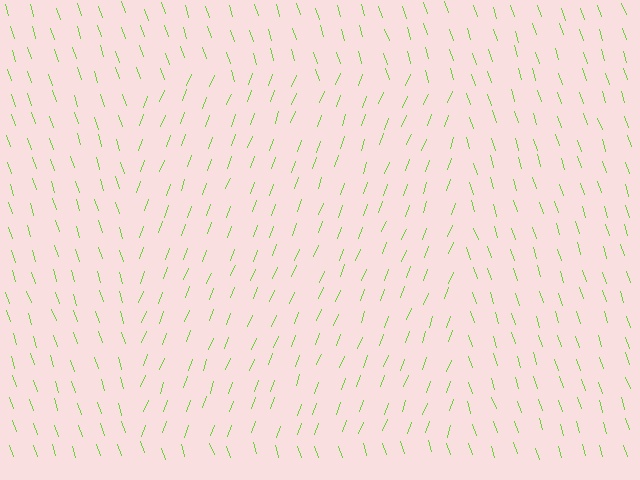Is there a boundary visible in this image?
Yes, there is a texture boundary formed by a change in line orientation.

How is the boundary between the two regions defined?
The boundary is defined purely by a change in line orientation (approximately 39 degrees difference). All lines are the same color and thickness.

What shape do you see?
I see a rectangle.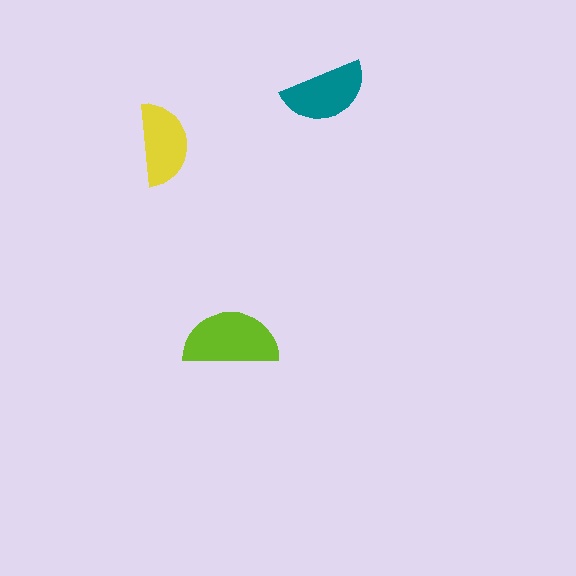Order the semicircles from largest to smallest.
the lime one, the teal one, the yellow one.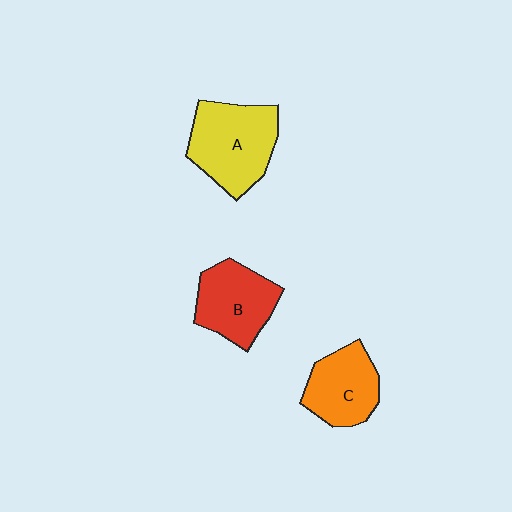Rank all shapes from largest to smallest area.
From largest to smallest: A (yellow), B (red), C (orange).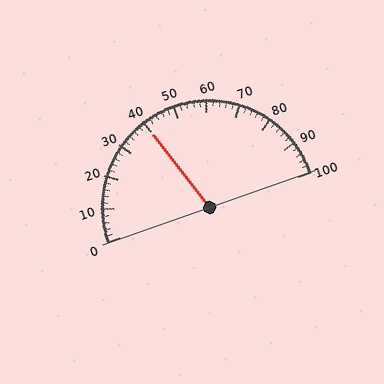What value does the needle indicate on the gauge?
The needle indicates approximately 40.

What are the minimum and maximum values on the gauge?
The gauge ranges from 0 to 100.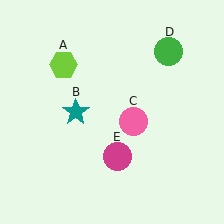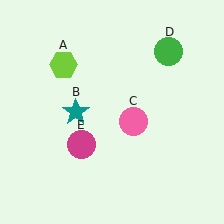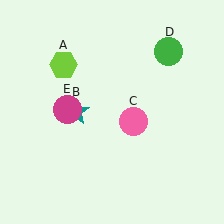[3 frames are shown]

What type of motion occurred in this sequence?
The magenta circle (object E) rotated clockwise around the center of the scene.